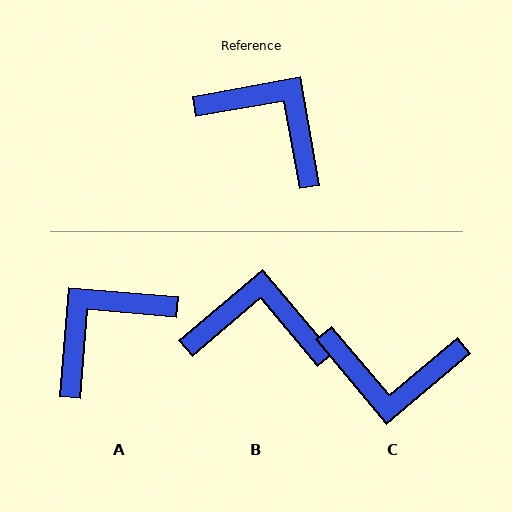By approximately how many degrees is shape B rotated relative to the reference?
Approximately 30 degrees counter-clockwise.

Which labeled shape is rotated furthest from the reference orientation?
C, about 150 degrees away.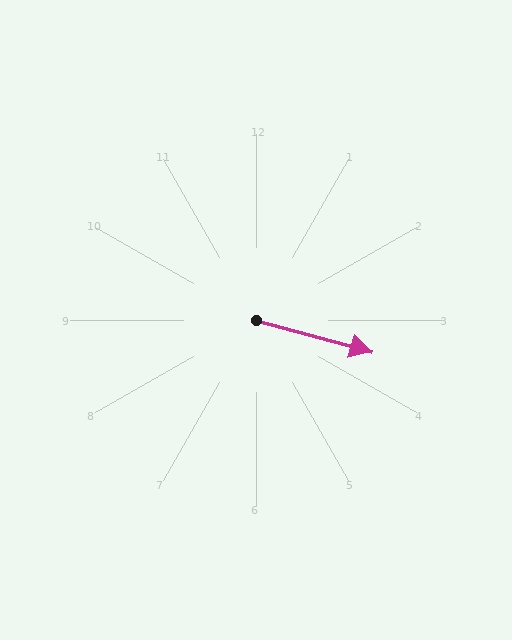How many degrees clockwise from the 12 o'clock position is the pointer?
Approximately 105 degrees.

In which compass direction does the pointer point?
East.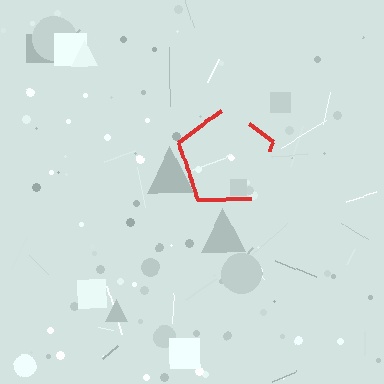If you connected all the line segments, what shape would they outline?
They would outline a pentagon.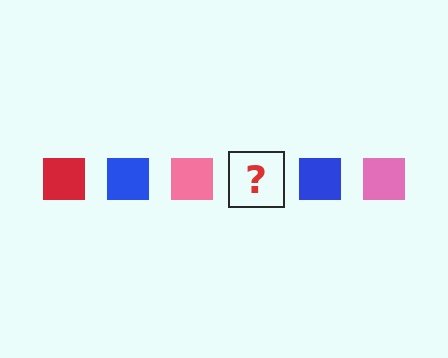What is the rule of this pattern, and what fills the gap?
The rule is that the pattern cycles through red, blue, pink squares. The gap should be filled with a red square.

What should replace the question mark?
The question mark should be replaced with a red square.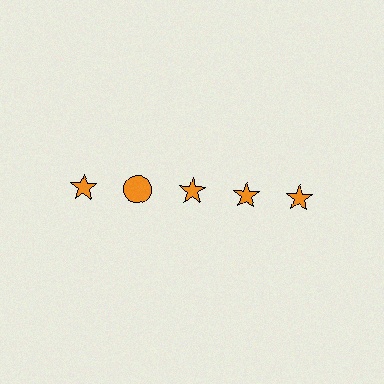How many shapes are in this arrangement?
There are 5 shapes arranged in a grid pattern.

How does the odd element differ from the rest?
It has a different shape: circle instead of star.